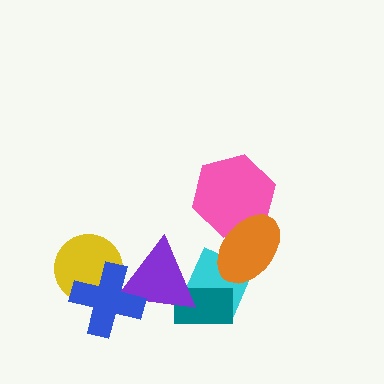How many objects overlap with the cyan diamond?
3 objects overlap with the cyan diamond.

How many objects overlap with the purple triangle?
4 objects overlap with the purple triangle.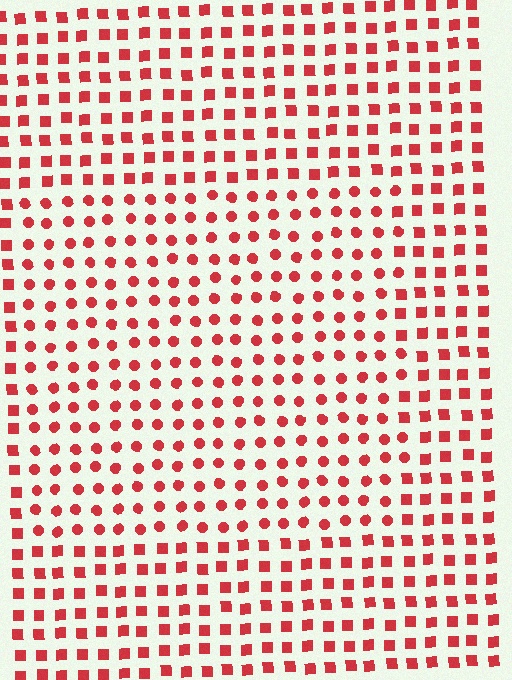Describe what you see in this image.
The image is filled with small red elements arranged in a uniform grid. A rectangle-shaped region contains circles, while the surrounding area contains squares. The boundary is defined purely by the change in element shape.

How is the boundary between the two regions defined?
The boundary is defined by a change in element shape: circles inside vs. squares outside. All elements share the same color and spacing.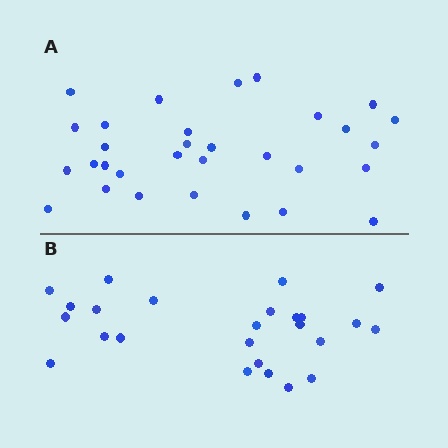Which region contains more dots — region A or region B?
Region A (the top region) has more dots.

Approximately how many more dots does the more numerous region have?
Region A has about 6 more dots than region B.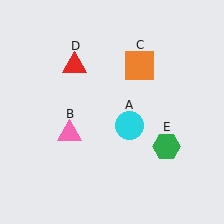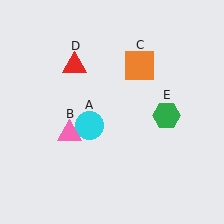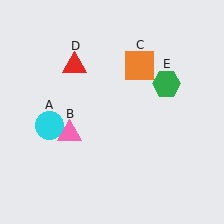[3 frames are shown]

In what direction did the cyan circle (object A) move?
The cyan circle (object A) moved left.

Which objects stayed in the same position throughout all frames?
Pink triangle (object B) and orange square (object C) and red triangle (object D) remained stationary.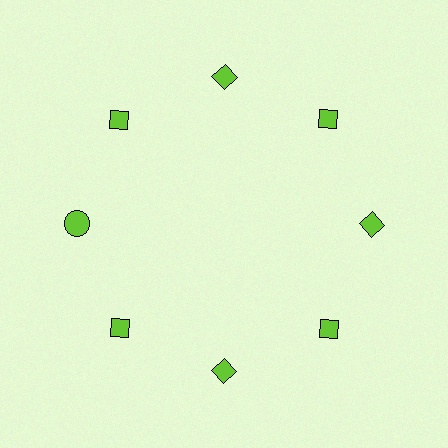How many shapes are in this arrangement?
There are 8 shapes arranged in a ring pattern.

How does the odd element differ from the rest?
It has a different shape: circle instead of diamond.